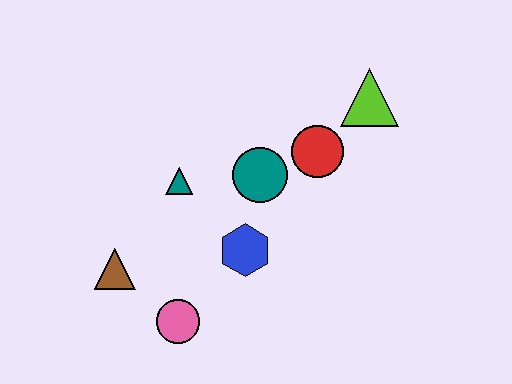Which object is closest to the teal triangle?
The teal circle is closest to the teal triangle.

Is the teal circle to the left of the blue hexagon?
No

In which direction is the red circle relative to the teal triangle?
The red circle is to the right of the teal triangle.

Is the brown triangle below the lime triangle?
Yes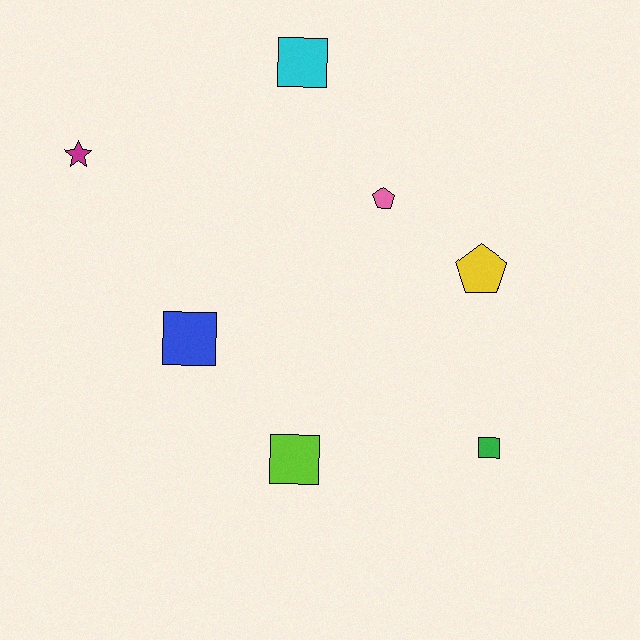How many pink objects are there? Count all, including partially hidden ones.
There is 1 pink object.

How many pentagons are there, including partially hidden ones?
There are 2 pentagons.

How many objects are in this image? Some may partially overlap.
There are 7 objects.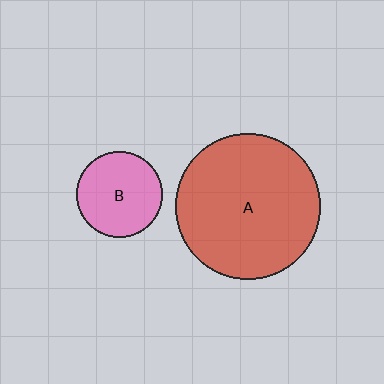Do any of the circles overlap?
No, none of the circles overlap.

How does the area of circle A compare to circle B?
Approximately 2.8 times.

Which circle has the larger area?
Circle A (red).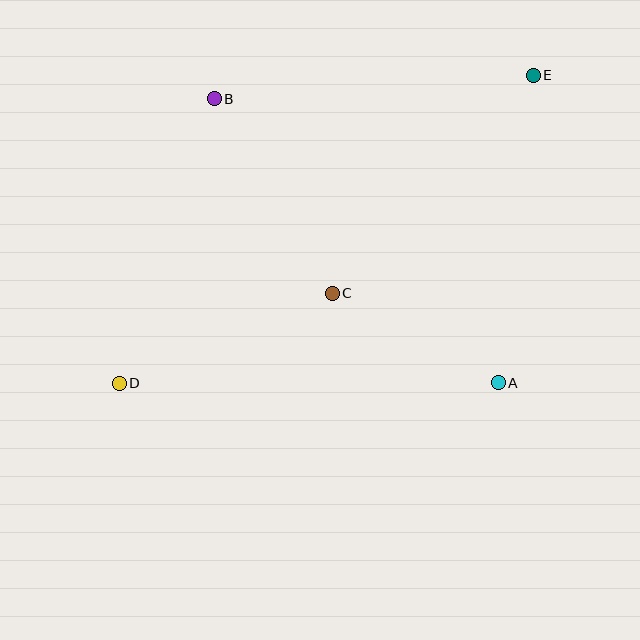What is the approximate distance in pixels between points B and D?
The distance between B and D is approximately 300 pixels.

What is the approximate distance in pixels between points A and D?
The distance between A and D is approximately 379 pixels.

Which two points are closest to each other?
Points A and C are closest to each other.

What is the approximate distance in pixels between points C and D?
The distance between C and D is approximately 231 pixels.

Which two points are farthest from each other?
Points D and E are farthest from each other.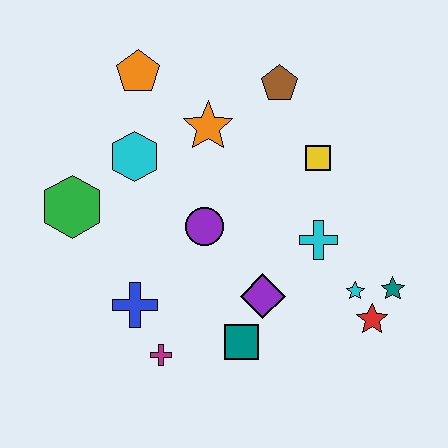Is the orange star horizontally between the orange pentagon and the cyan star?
Yes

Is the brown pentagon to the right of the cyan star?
No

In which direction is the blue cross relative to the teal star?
The blue cross is to the left of the teal star.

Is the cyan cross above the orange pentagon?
No